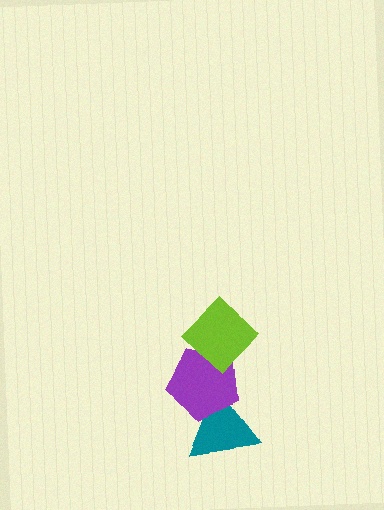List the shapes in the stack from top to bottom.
From top to bottom: the lime diamond, the purple pentagon, the teal triangle.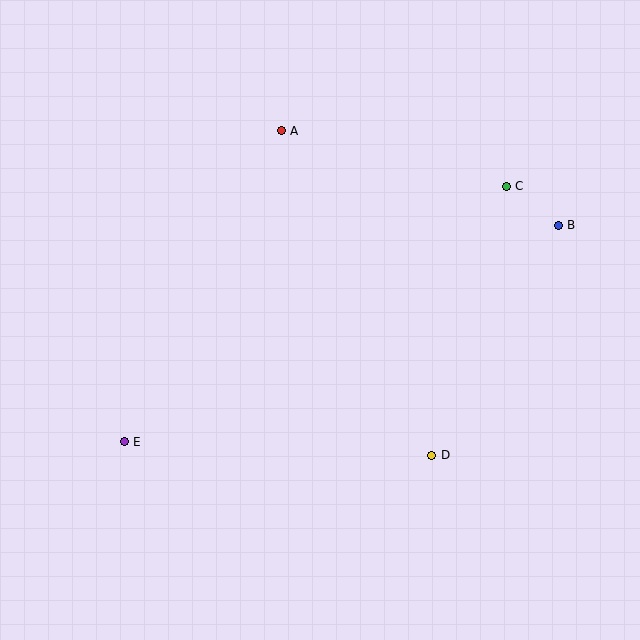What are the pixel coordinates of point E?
Point E is at (124, 442).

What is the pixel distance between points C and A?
The distance between C and A is 232 pixels.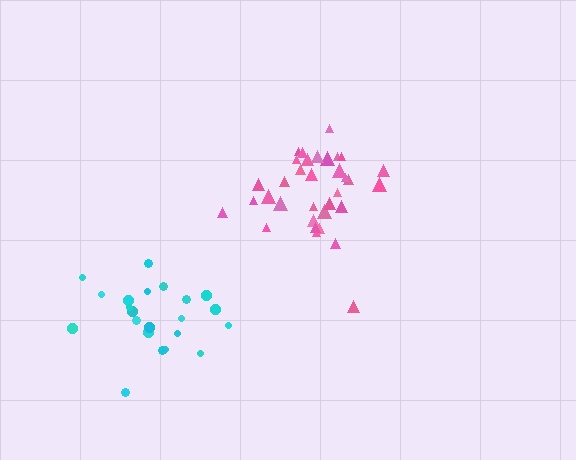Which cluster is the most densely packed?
Cyan.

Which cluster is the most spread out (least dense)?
Pink.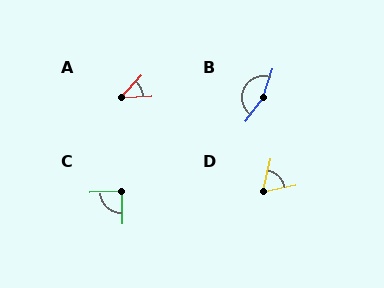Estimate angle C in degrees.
Approximately 89 degrees.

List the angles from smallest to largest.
A (47°), D (65°), C (89°), B (162°).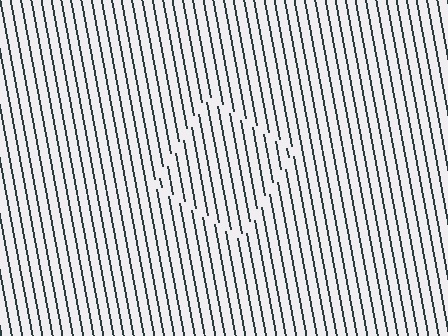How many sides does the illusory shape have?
4 sides — the line-ends trace a square.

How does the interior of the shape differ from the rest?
The interior of the shape contains the same grating, shifted by half a period — the contour is defined by the phase discontinuity where line-ends from the inner and outer gratings abut.